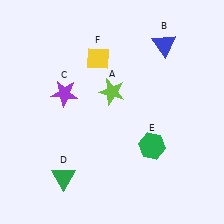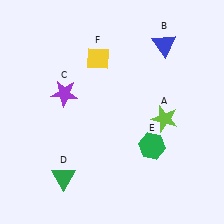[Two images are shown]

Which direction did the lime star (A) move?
The lime star (A) moved right.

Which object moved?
The lime star (A) moved right.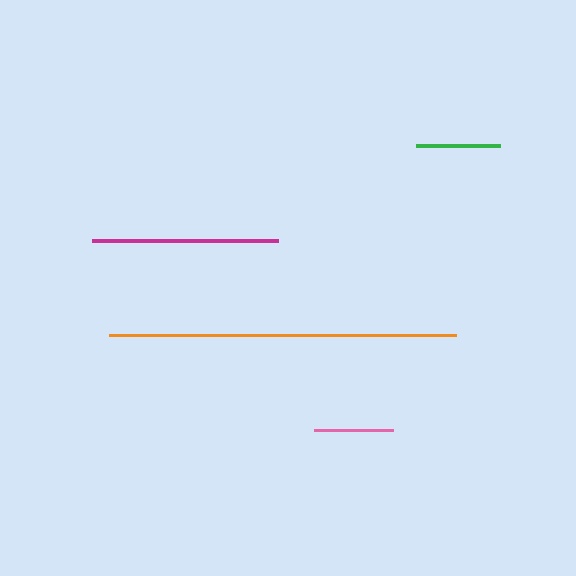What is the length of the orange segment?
The orange segment is approximately 348 pixels long.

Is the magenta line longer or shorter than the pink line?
The magenta line is longer than the pink line.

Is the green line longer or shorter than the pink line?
The green line is longer than the pink line.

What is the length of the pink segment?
The pink segment is approximately 79 pixels long.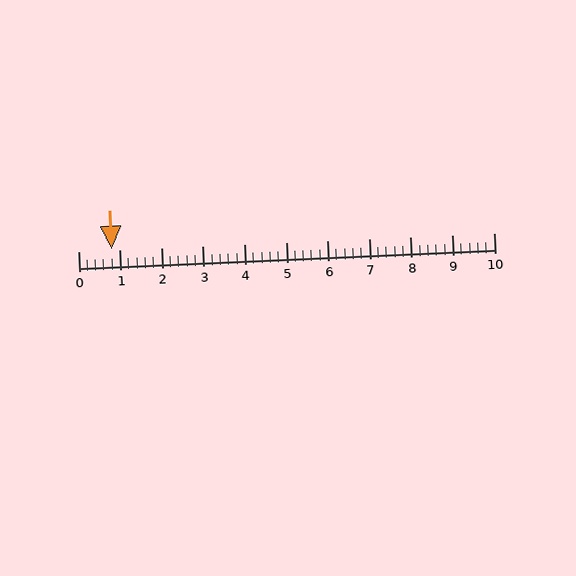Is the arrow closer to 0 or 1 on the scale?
The arrow is closer to 1.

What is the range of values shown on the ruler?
The ruler shows values from 0 to 10.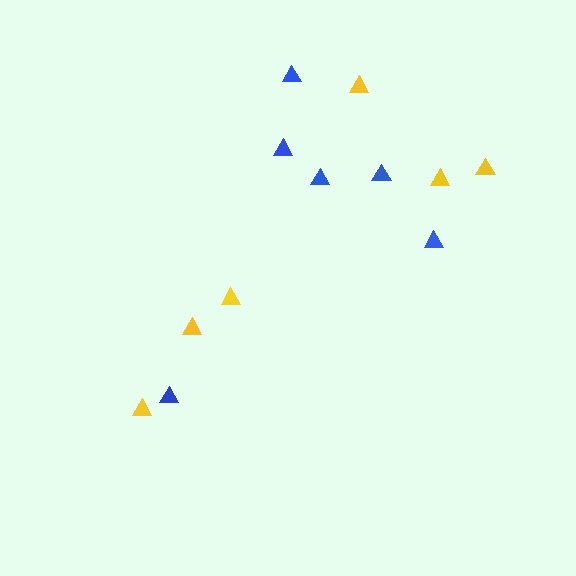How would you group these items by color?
There are 2 groups: one group of yellow triangles (6) and one group of blue triangles (6).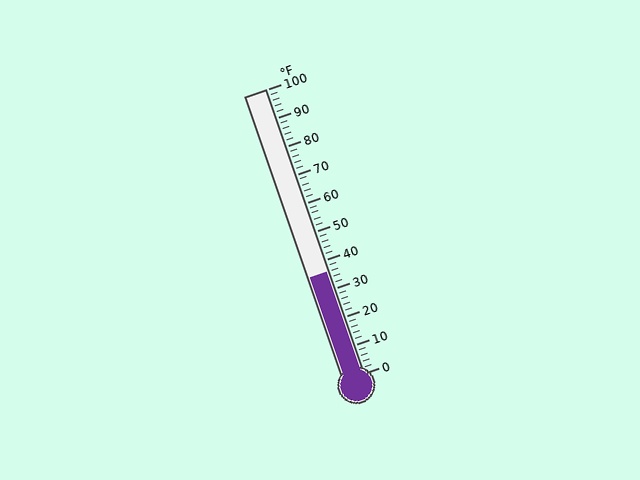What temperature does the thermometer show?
The thermometer shows approximately 36°F.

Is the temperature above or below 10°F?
The temperature is above 10°F.